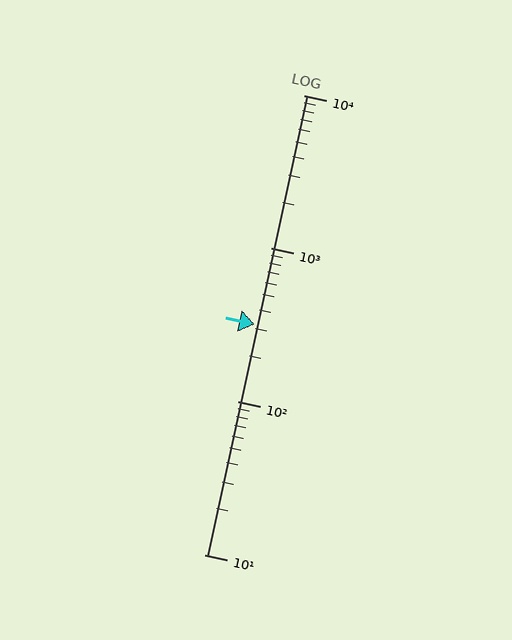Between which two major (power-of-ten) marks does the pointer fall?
The pointer is between 100 and 1000.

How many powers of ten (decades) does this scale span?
The scale spans 3 decades, from 10 to 10000.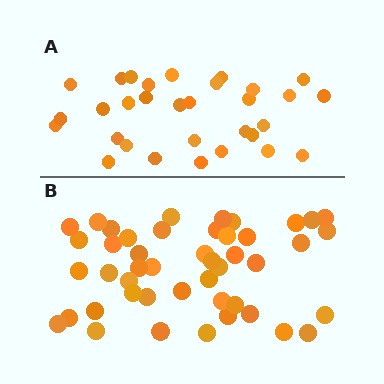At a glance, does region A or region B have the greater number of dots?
Region B (the bottom region) has more dots.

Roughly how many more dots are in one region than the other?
Region B has approximately 15 more dots than region A.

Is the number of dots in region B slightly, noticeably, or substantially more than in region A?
Region B has substantially more. The ratio is roughly 1.5 to 1.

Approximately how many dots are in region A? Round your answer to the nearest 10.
About 30 dots. (The exact count is 31, which rounds to 30.)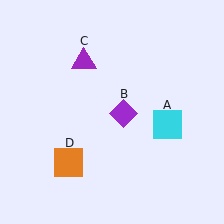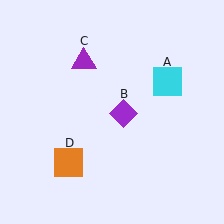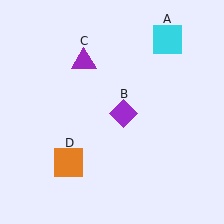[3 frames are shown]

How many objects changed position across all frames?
1 object changed position: cyan square (object A).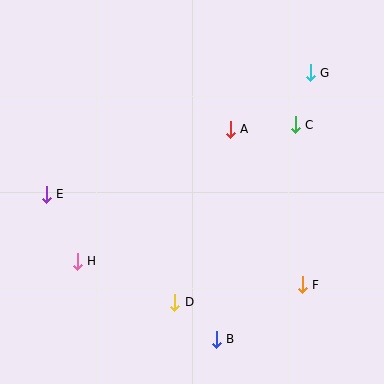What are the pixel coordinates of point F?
Point F is at (302, 285).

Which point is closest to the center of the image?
Point A at (230, 129) is closest to the center.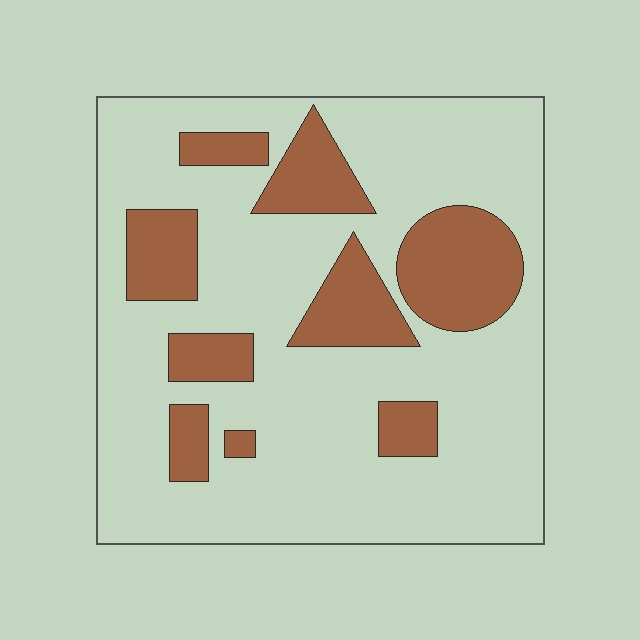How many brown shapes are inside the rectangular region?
9.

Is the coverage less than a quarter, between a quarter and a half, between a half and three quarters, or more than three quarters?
Less than a quarter.